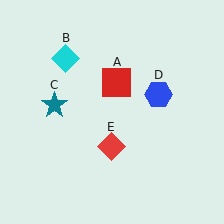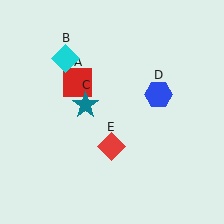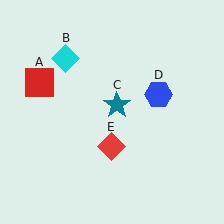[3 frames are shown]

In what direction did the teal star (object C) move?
The teal star (object C) moved right.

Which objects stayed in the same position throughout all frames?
Cyan diamond (object B) and blue hexagon (object D) and red diamond (object E) remained stationary.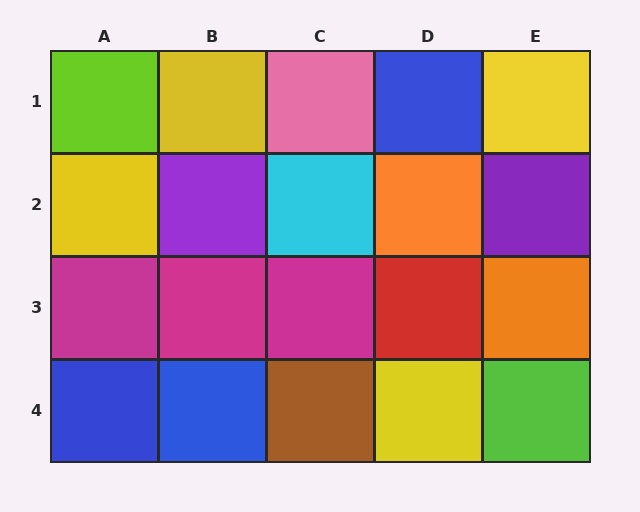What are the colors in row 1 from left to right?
Lime, yellow, pink, blue, yellow.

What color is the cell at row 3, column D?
Red.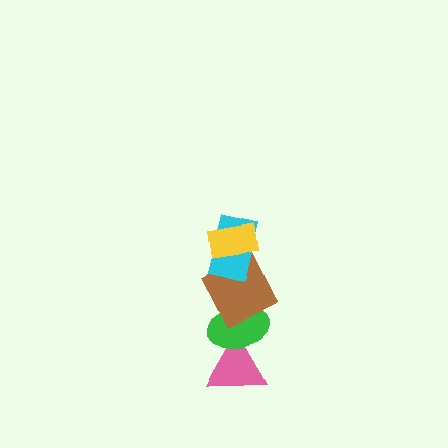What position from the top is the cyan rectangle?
The cyan rectangle is 2nd from the top.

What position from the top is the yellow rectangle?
The yellow rectangle is 1st from the top.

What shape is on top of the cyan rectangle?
The yellow rectangle is on top of the cyan rectangle.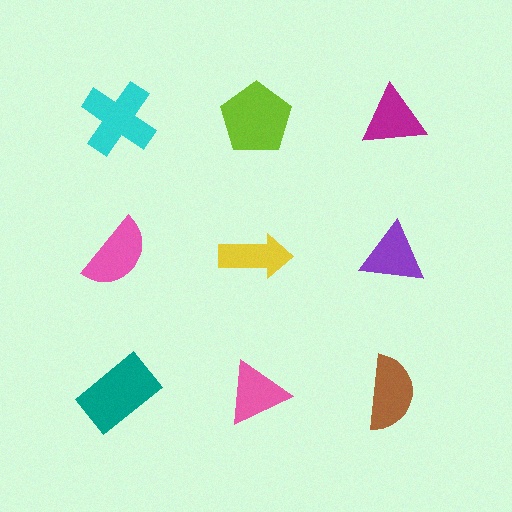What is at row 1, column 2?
A lime pentagon.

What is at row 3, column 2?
A pink triangle.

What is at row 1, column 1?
A cyan cross.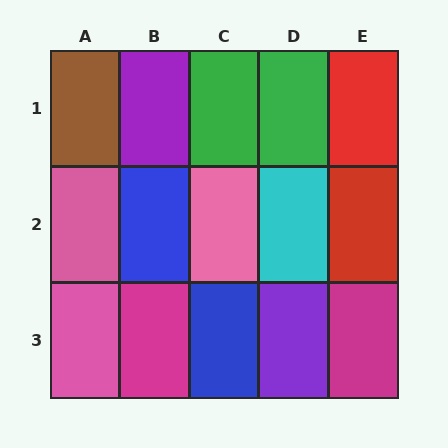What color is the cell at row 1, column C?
Green.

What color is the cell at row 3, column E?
Magenta.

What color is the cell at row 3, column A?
Pink.